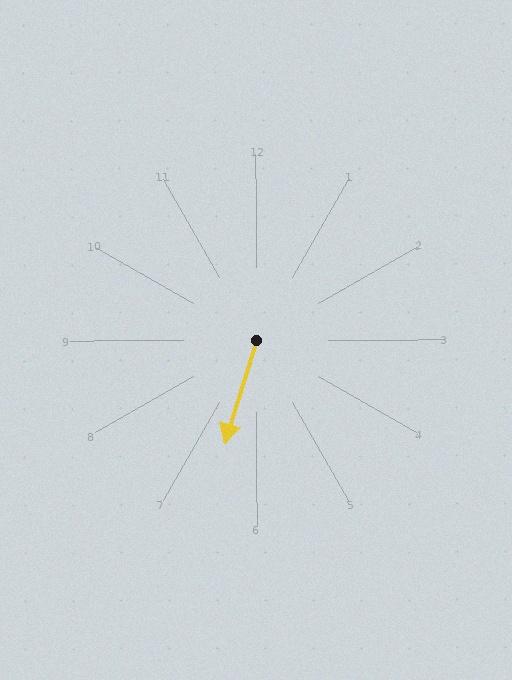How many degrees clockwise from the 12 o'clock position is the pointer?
Approximately 197 degrees.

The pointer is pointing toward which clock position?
Roughly 7 o'clock.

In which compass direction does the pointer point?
South.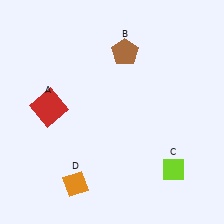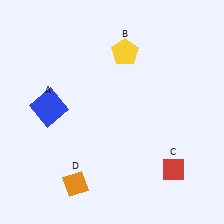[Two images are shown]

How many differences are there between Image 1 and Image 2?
There are 3 differences between the two images.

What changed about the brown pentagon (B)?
In Image 1, B is brown. In Image 2, it changed to yellow.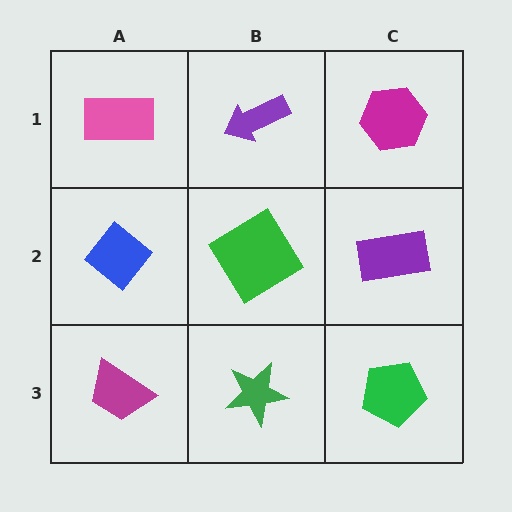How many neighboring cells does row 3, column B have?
3.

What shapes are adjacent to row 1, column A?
A blue diamond (row 2, column A), a purple arrow (row 1, column B).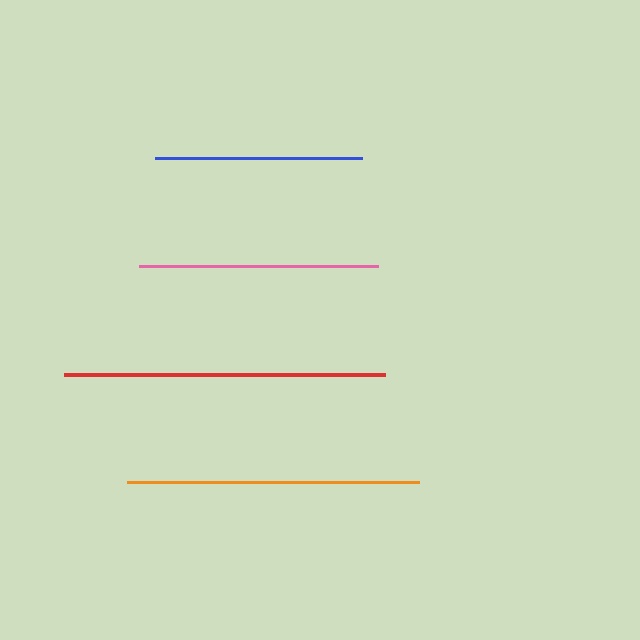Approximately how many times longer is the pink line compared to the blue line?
The pink line is approximately 1.2 times the length of the blue line.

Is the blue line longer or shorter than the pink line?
The pink line is longer than the blue line.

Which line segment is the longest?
The red line is the longest at approximately 321 pixels.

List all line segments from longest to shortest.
From longest to shortest: red, orange, pink, blue.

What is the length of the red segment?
The red segment is approximately 321 pixels long.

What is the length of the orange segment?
The orange segment is approximately 292 pixels long.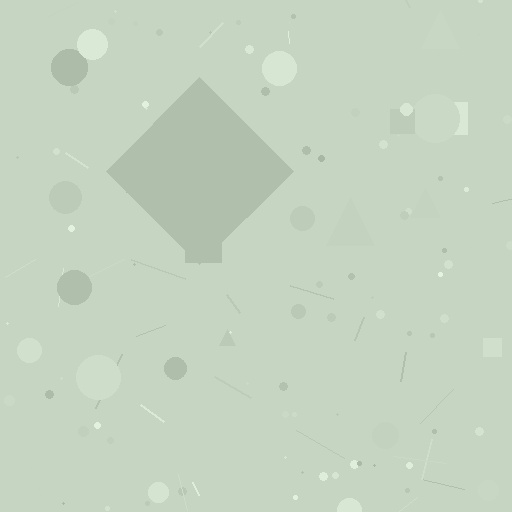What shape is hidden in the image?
A diamond is hidden in the image.